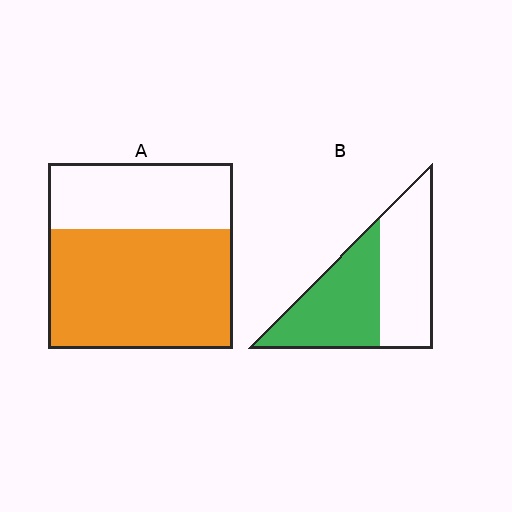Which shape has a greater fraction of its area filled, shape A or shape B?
Shape A.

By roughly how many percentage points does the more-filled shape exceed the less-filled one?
By roughly 15 percentage points (A over B).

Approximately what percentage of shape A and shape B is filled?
A is approximately 65% and B is approximately 50%.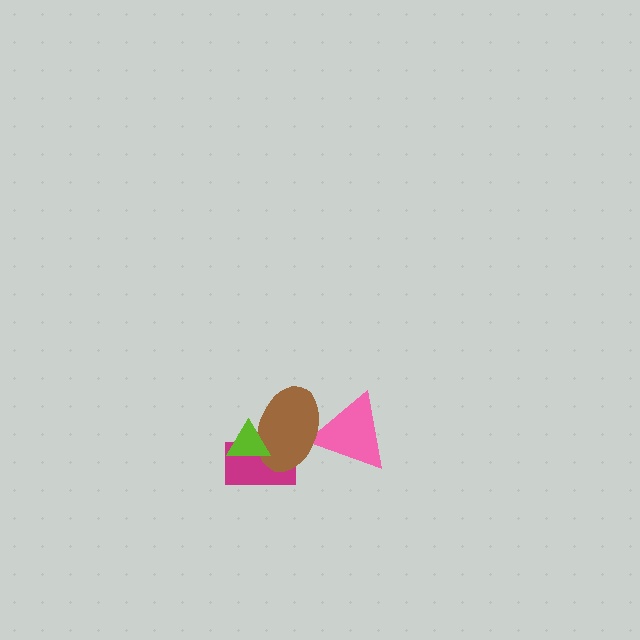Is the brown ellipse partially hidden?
Yes, it is partially covered by another shape.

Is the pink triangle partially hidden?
Yes, it is partially covered by another shape.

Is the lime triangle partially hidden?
No, no other shape covers it.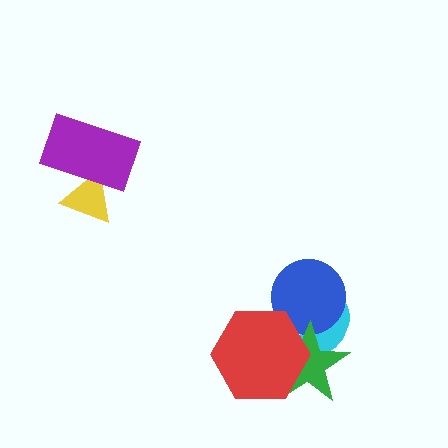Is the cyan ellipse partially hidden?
Yes, it is partially covered by another shape.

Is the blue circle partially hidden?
Yes, it is partially covered by another shape.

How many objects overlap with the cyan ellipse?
3 objects overlap with the cyan ellipse.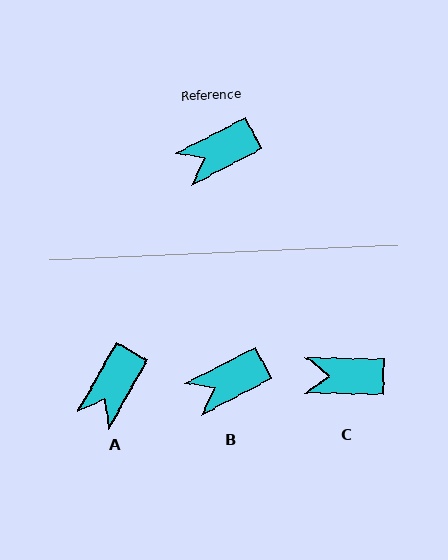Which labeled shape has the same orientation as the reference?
B.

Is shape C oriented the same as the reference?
No, it is off by about 28 degrees.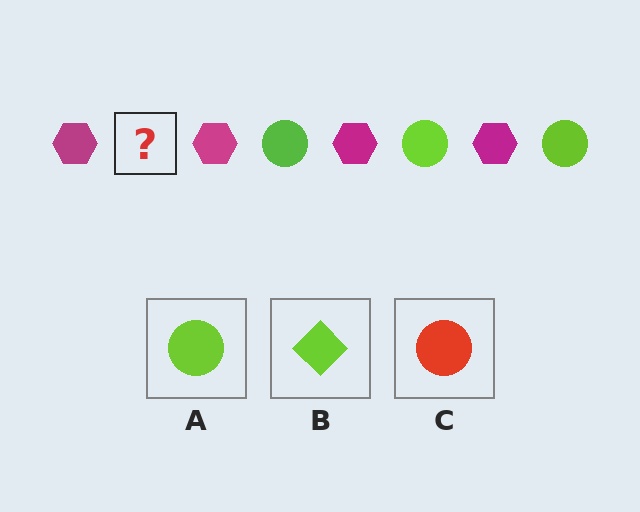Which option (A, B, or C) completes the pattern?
A.